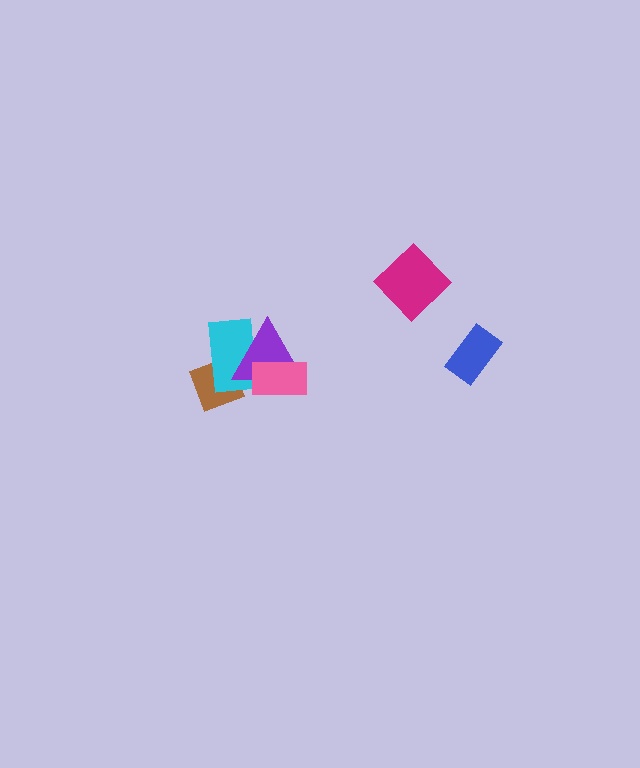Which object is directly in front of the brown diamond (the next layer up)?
The cyan rectangle is directly in front of the brown diamond.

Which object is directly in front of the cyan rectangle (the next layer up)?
The purple triangle is directly in front of the cyan rectangle.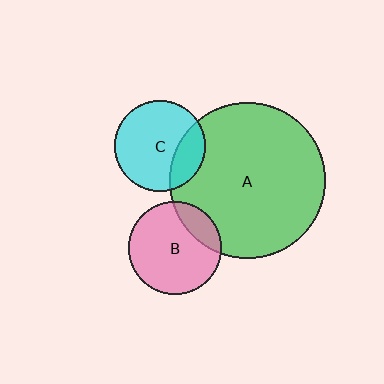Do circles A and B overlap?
Yes.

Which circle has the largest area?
Circle A (green).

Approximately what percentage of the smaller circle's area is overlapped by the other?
Approximately 20%.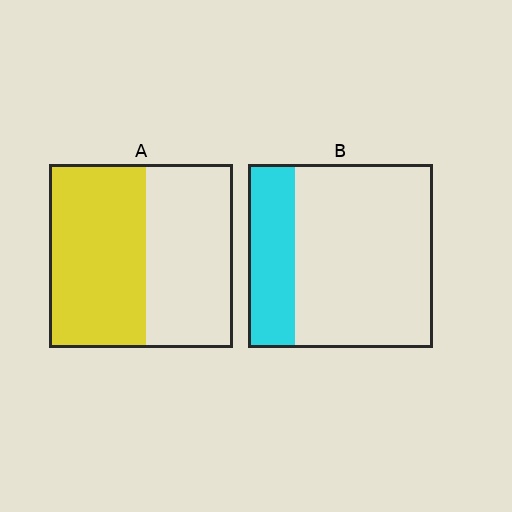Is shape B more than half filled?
No.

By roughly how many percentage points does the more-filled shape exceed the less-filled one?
By roughly 25 percentage points (A over B).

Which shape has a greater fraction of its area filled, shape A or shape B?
Shape A.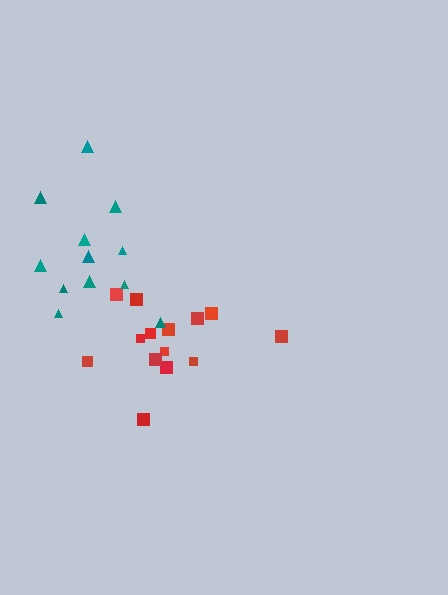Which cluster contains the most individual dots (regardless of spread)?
Red (14).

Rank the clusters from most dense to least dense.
red, teal.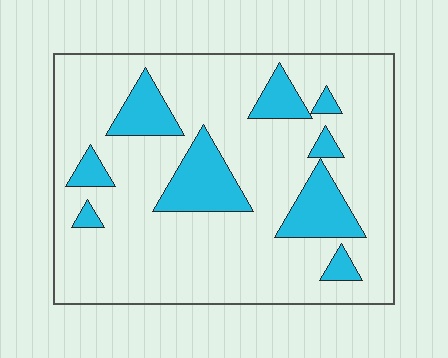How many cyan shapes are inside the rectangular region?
9.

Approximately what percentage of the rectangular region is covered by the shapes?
Approximately 20%.